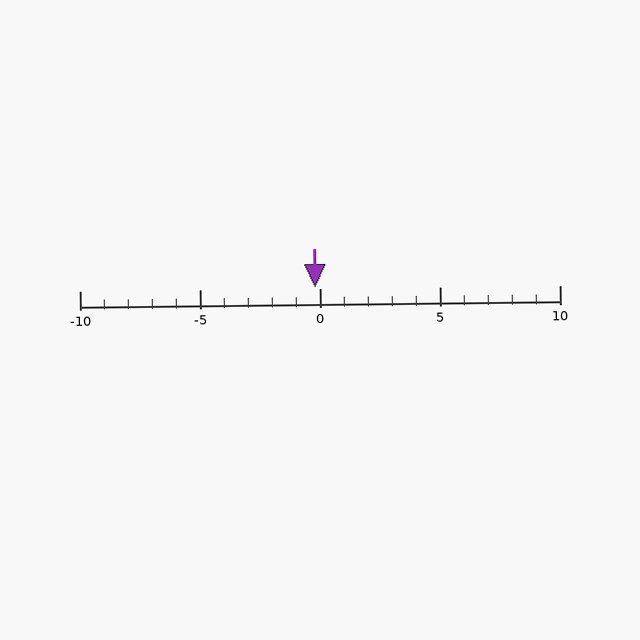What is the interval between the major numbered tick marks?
The major tick marks are spaced 5 units apart.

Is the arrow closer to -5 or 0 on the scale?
The arrow is closer to 0.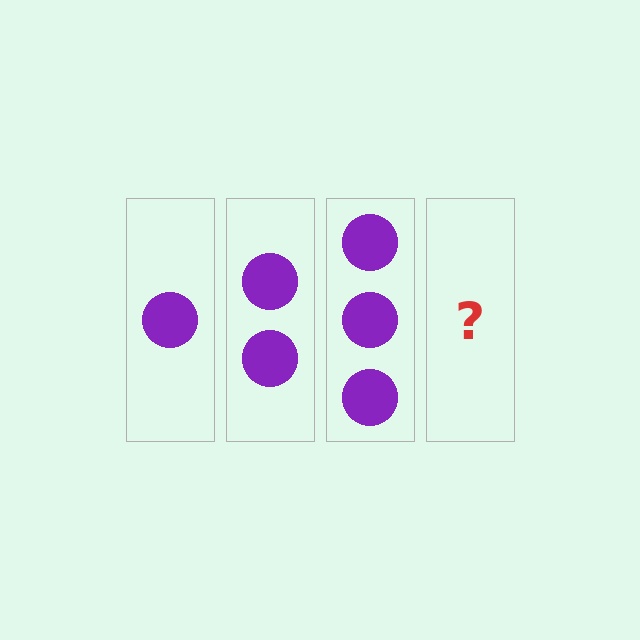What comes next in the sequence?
The next element should be 4 circles.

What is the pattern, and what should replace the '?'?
The pattern is that each step adds one more circle. The '?' should be 4 circles.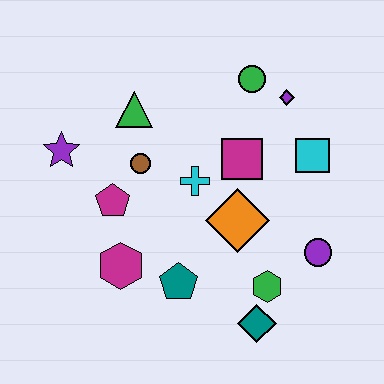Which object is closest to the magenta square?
The cyan cross is closest to the magenta square.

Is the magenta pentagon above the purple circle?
Yes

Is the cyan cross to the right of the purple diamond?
No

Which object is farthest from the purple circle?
The purple star is farthest from the purple circle.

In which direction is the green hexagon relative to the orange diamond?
The green hexagon is below the orange diamond.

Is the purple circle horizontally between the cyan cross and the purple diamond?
No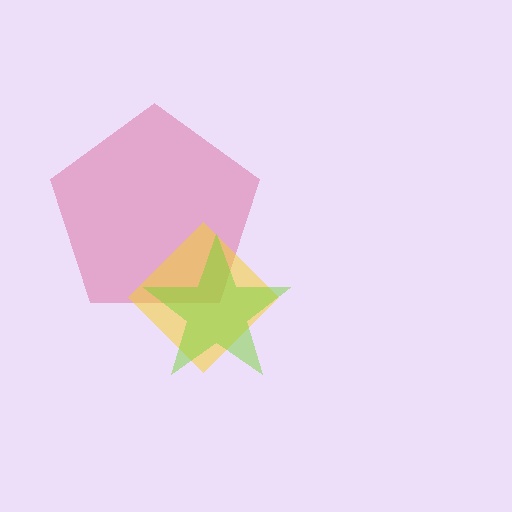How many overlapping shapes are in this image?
There are 3 overlapping shapes in the image.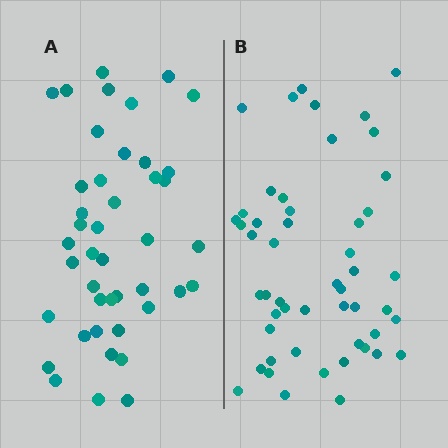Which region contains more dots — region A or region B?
Region B (the right region) has more dots.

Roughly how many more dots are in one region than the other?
Region B has roughly 8 or so more dots than region A.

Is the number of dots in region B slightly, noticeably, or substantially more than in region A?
Region B has only slightly more — the two regions are fairly close. The ratio is roughly 1.2 to 1.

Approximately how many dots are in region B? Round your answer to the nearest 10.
About 50 dots. (The exact count is 51, which rounds to 50.)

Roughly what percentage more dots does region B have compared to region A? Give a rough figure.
About 20% more.